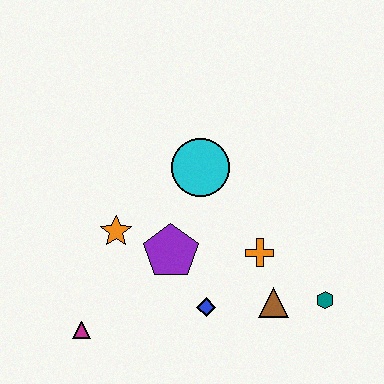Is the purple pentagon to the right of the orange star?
Yes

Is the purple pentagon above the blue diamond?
Yes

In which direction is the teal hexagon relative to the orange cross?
The teal hexagon is to the right of the orange cross.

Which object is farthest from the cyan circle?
The magenta triangle is farthest from the cyan circle.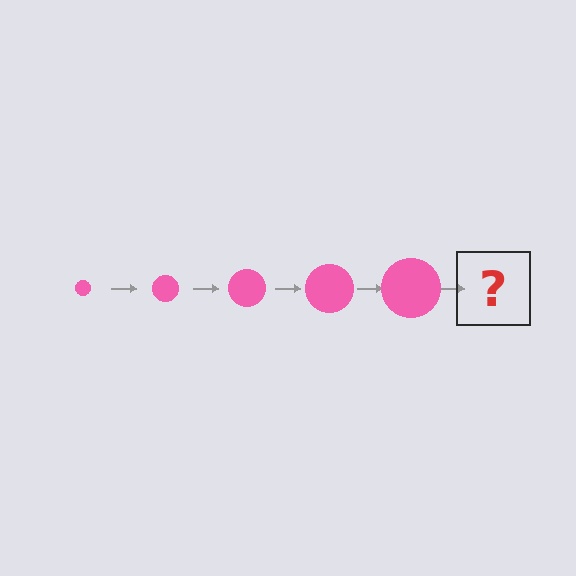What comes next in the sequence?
The next element should be a pink circle, larger than the previous one.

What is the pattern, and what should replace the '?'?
The pattern is that the circle gets progressively larger each step. The '?' should be a pink circle, larger than the previous one.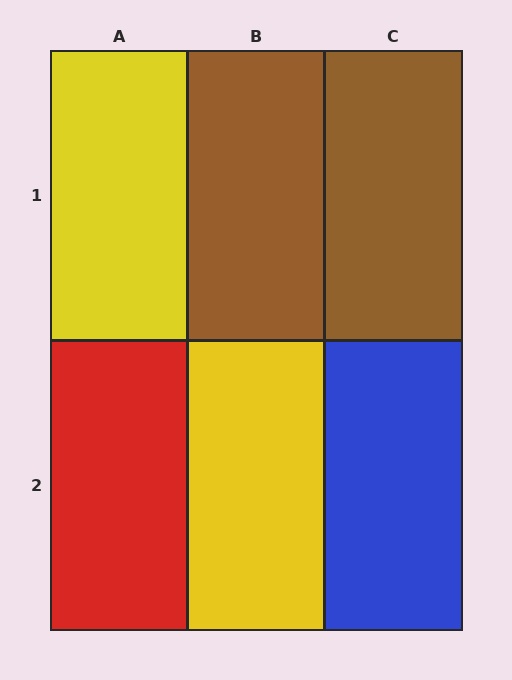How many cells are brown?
2 cells are brown.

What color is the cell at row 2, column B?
Yellow.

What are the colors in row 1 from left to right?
Yellow, brown, brown.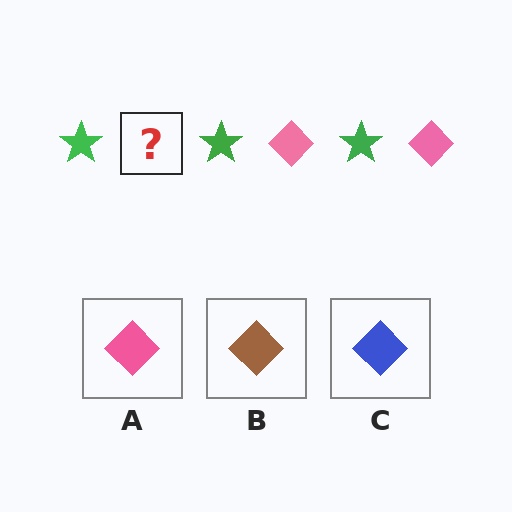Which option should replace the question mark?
Option A.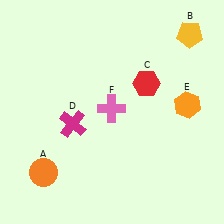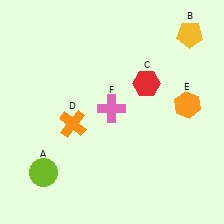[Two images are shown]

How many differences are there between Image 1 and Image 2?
There are 2 differences between the two images.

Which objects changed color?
A changed from orange to lime. D changed from magenta to orange.